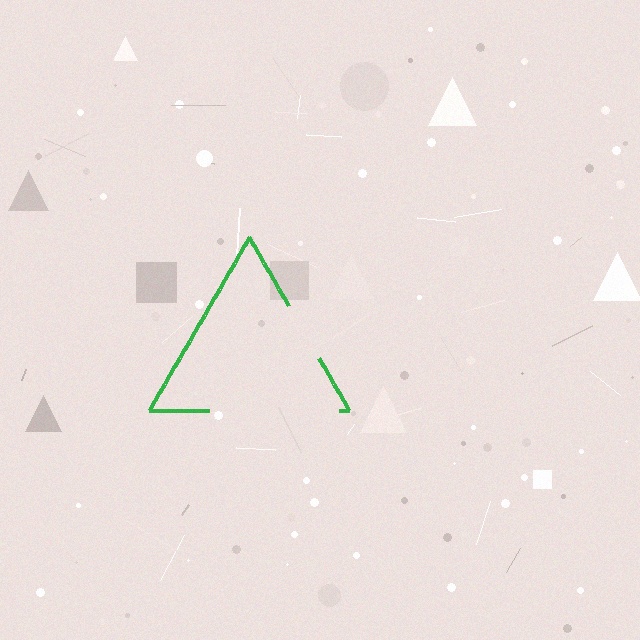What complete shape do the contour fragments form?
The contour fragments form a triangle.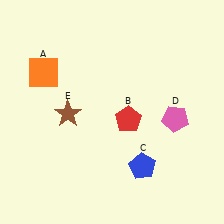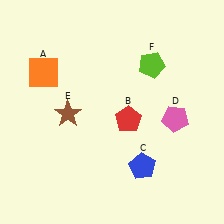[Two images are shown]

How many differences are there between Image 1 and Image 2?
There is 1 difference between the two images.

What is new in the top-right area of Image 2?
A lime pentagon (F) was added in the top-right area of Image 2.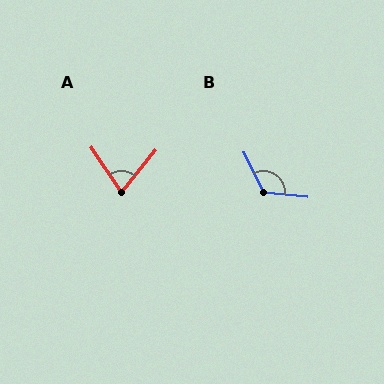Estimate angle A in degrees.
Approximately 73 degrees.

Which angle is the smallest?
A, at approximately 73 degrees.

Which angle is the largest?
B, at approximately 122 degrees.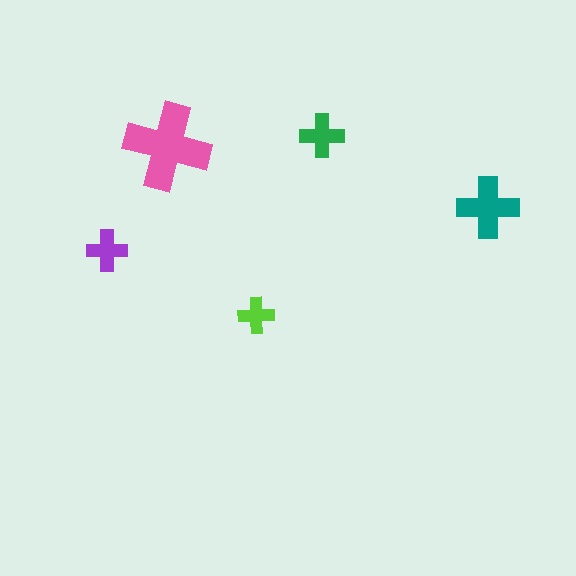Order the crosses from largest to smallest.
the pink one, the teal one, the green one, the purple one, the lime one.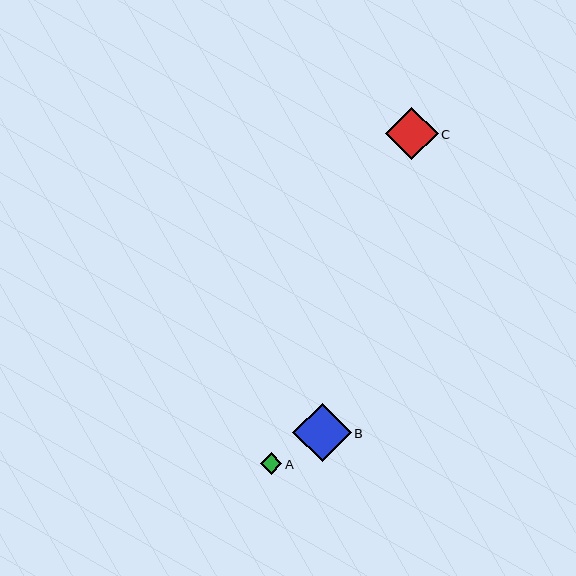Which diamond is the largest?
Diamond B is the largest with a size of approximately 59 pixels.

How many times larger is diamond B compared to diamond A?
Diamond B is approximately 2.8 times the size of diamond A.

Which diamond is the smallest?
Diamond A is the smallest with a size of approximately 21 pixels.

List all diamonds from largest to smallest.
From largest to smallest: B, C, A.